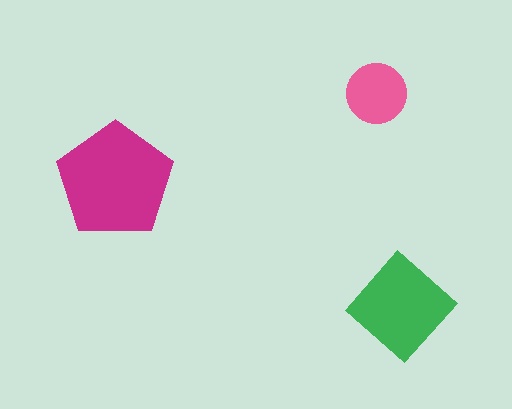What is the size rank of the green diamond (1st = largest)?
2nd.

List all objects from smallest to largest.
The pink circle, the green diamond, the magenta pentagon.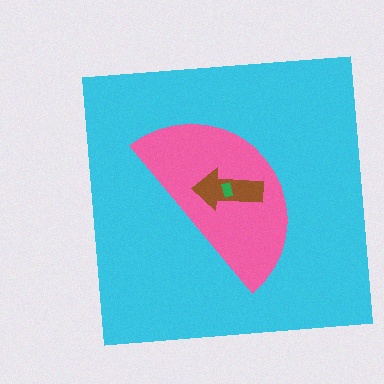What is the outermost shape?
The cyan square.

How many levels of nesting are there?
4.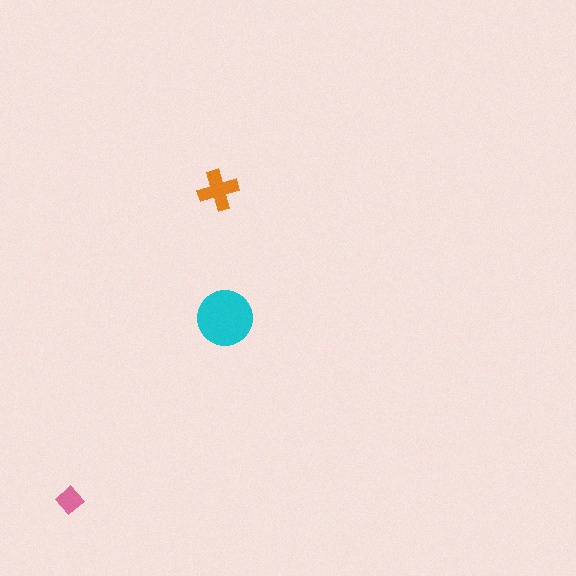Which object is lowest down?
The pink diamond is bottommost.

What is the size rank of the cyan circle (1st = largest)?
1st.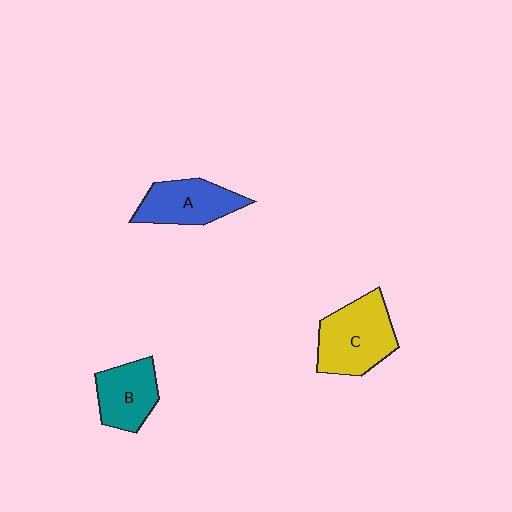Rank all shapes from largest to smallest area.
From largest to smallest: C (yellow), A (blue), B (teal).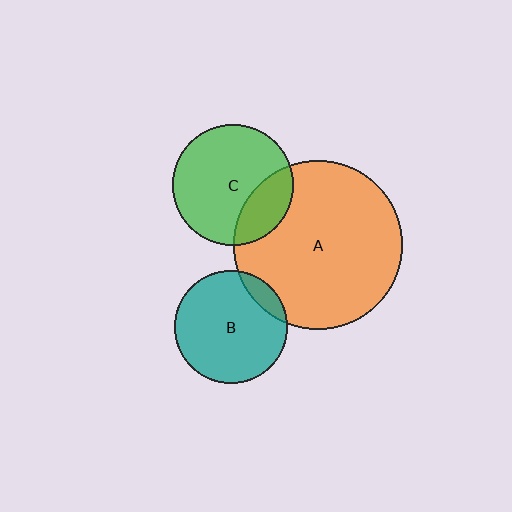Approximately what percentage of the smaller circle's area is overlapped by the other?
Approximately 10%.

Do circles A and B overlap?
Yes.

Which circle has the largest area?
Circle A (orange).